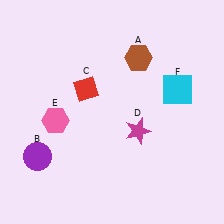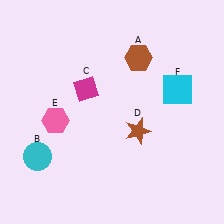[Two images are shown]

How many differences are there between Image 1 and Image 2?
There are 3 differences between the two images.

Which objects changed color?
B changed from purple to cyan. C changed from red to magenta. D changed from magenta to brown.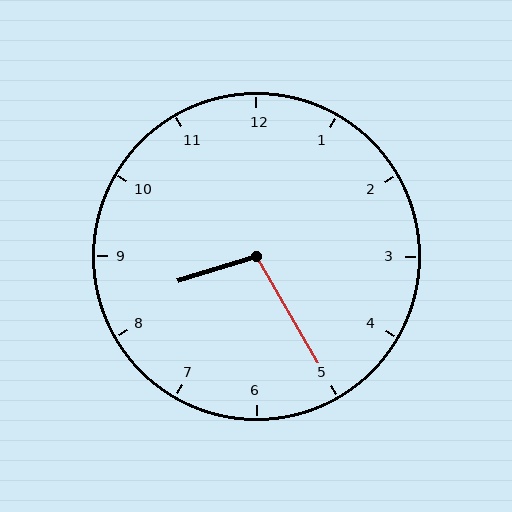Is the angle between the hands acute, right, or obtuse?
It is obtuse.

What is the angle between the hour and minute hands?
Approximately 102 degrees.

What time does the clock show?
8:25.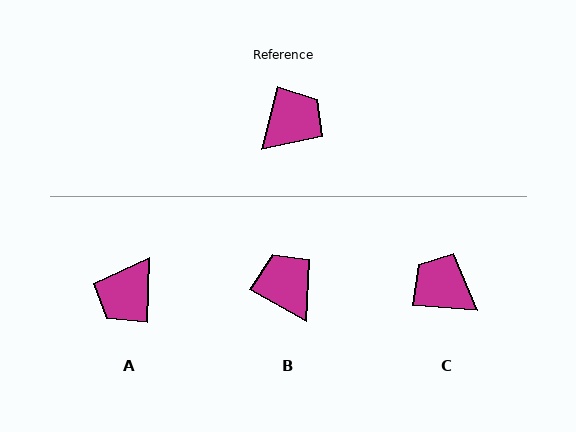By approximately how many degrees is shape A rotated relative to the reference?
Approximately 166 degrees clockwise.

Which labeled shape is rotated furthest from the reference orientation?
A, about 166 degrees away.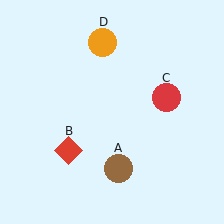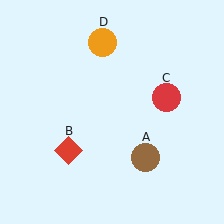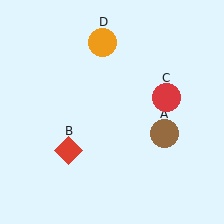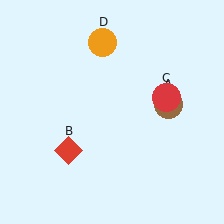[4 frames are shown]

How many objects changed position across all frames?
1 object changed position: brown circle (object A).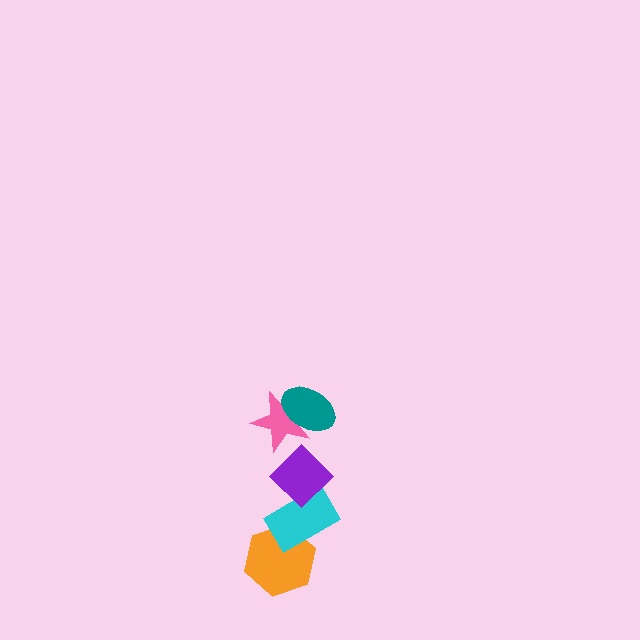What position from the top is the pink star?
The pink star is 2nd from the top.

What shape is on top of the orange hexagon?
The cyan rectangle is on top of the orange hexagon.